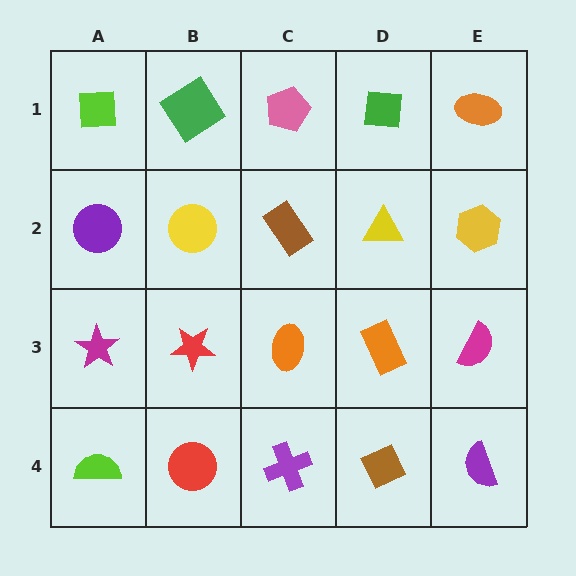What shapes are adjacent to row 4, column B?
A red star (row 3, column B), a lime semicircle (row 4, column A), a purple cross (row 4, column C).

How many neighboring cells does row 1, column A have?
2.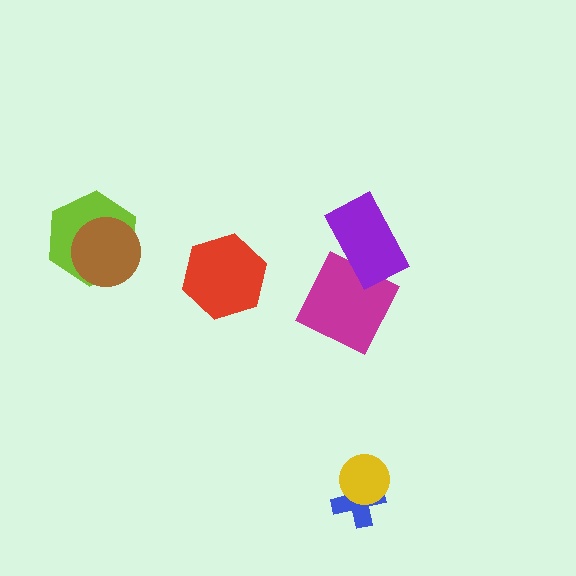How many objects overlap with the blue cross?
1 object overlaps with the blue cross.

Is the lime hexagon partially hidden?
Yes, it is partially covered by another shape.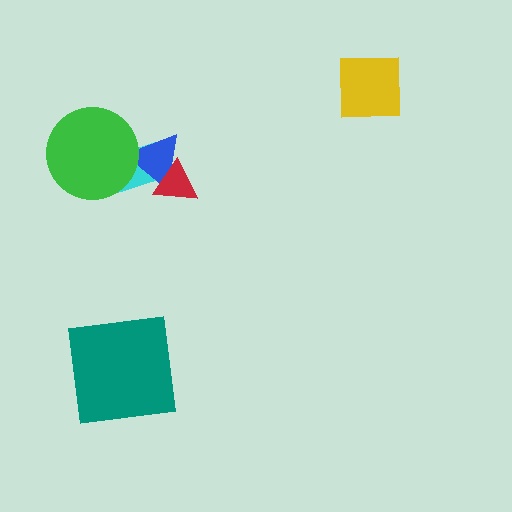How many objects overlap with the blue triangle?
3 objects overlap with the blue triangle.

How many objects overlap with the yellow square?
0 objects overlap with the yellow square.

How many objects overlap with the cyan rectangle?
3 objects overlap with the cyan rectangle.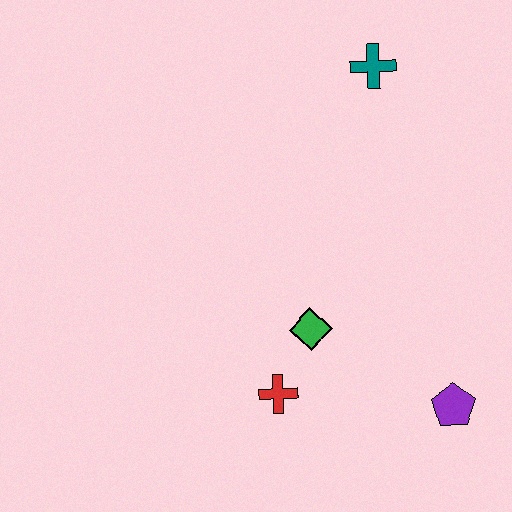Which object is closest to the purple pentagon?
The green diamond is closest to the purple pentagon.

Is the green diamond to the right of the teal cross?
No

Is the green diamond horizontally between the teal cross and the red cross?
Yes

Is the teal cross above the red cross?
Yes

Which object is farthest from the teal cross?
The purple pentagon is farthest from the teal cross.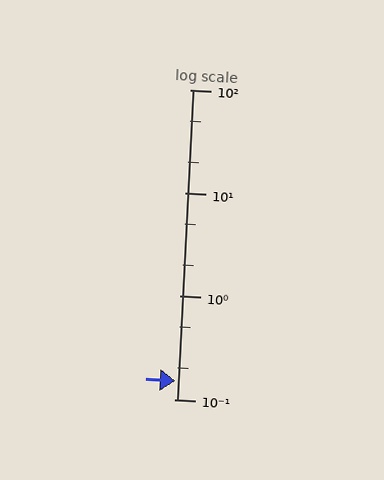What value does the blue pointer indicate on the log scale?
The pointer indicates approximately 0.15.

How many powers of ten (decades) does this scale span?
The scale spans 3 decades, from 0.1 to 100.